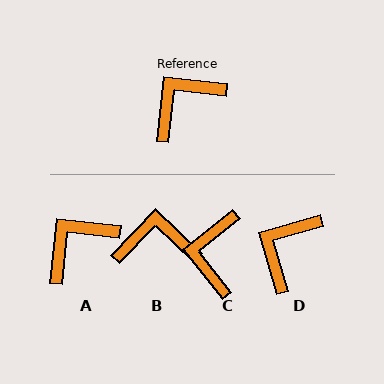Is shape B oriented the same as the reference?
No, it is off by about 37 degrees.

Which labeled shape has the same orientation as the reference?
A.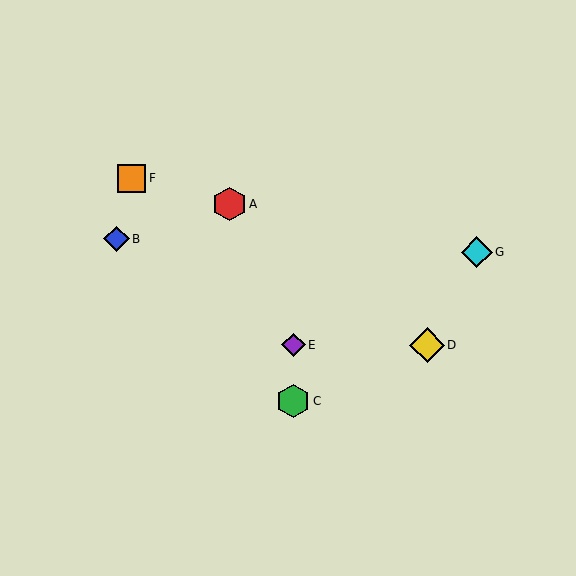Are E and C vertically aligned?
Yes, both are at x≈293.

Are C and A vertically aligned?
No, C is at x≈293 and A is at x≈230.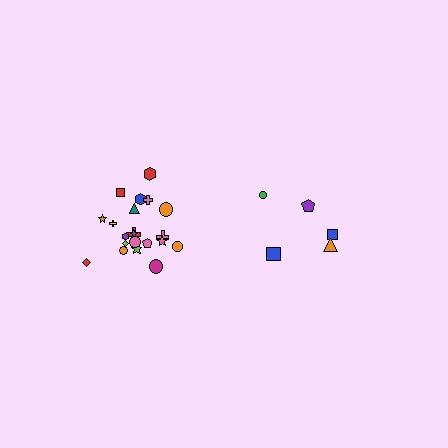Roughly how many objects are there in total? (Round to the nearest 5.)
Roughly 25 objects in total.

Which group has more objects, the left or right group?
The left group.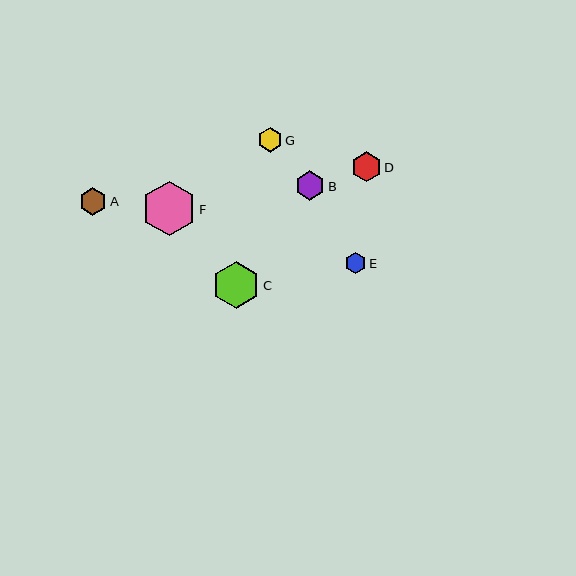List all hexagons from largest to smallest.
From largest to smallest: F, C, D, B, A, G, E.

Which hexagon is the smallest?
Hexagon E is the smallest with a size of approximately 21 pixels.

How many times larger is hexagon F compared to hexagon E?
Hexagon F is approximately 2.6 times the size of hexagon E.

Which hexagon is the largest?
Hexagon F is the largest with a size of approximately 55 pixels.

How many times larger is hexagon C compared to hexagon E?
Hexagon C is approximately 2.2 times the size of hexagon E.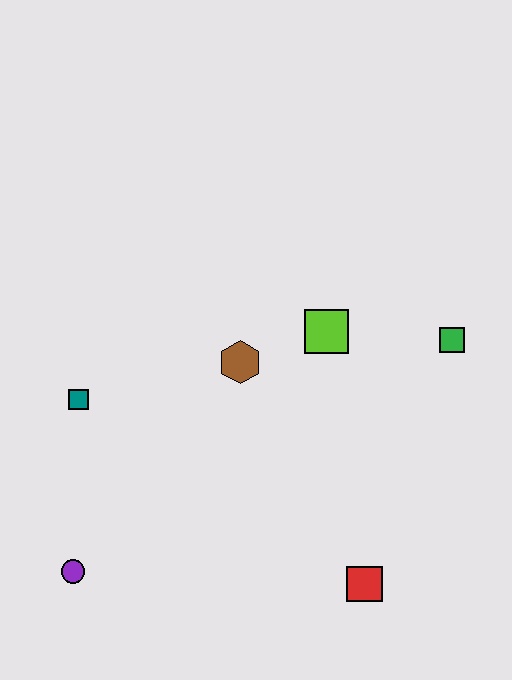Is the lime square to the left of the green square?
Yes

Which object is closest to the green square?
The lime square is closest to the green square.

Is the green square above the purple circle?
Yes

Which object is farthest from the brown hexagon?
The purple circle is farthest from the brown hexagon.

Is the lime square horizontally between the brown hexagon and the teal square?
No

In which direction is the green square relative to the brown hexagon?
The green square is to the right of the brown hexagon.